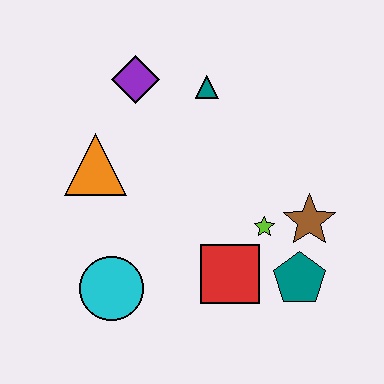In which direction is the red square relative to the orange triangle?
The red square is to the right of the orange triangle.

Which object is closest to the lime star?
The brown star is closest to the lime star.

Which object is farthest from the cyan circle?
The teal triangle is farthest from the cyan circle.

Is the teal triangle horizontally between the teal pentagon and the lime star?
No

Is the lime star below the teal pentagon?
No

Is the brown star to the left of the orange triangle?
No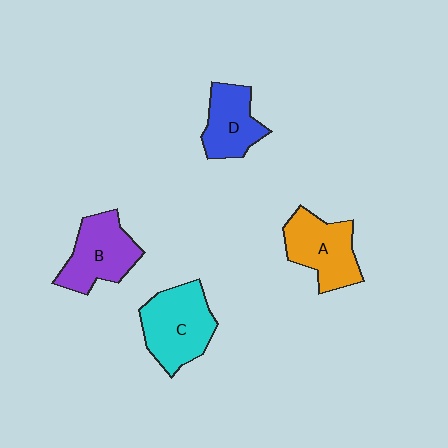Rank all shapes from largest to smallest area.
From largest to smallest: C (cyan), A (orange), B (purple), D (blue).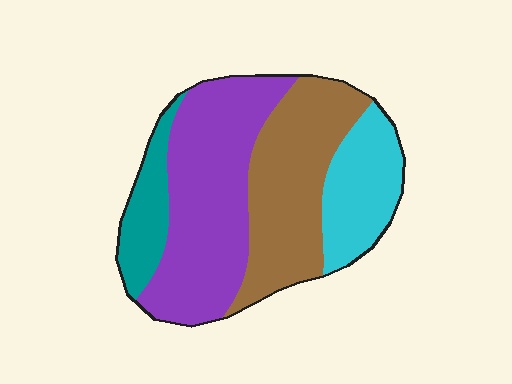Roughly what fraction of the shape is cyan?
Cyan covers 18% of the shape.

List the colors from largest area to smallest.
From largest to smallest: purple, brown, cyan, teal.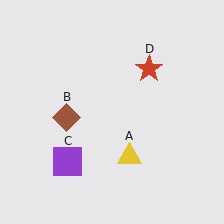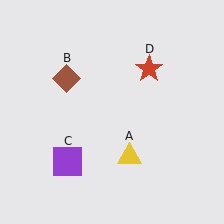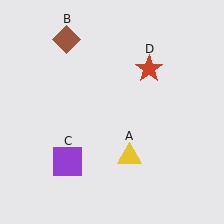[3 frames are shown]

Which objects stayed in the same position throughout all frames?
Yellow triangle (object A) and purple square (object C) and red star (object D) remained stationary.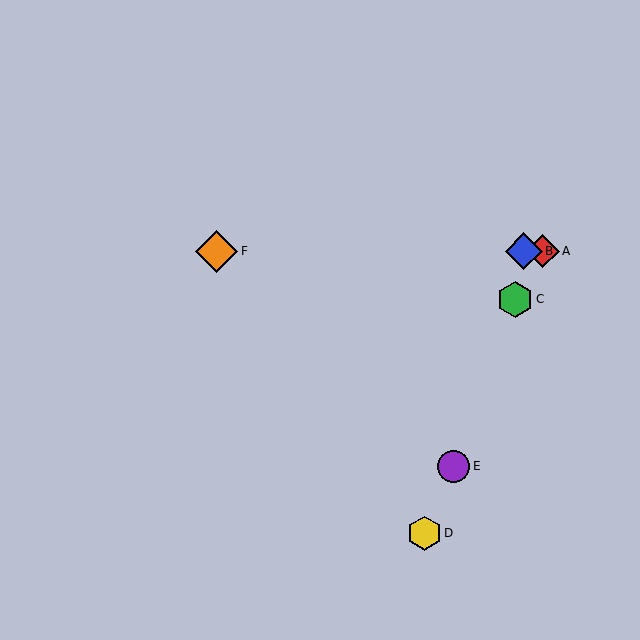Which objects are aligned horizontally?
Objects A, B, F are aligned horizontally.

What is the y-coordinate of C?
Object C is at y≈299.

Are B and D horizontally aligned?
No, B is at y≈251 and D is at y≈533.